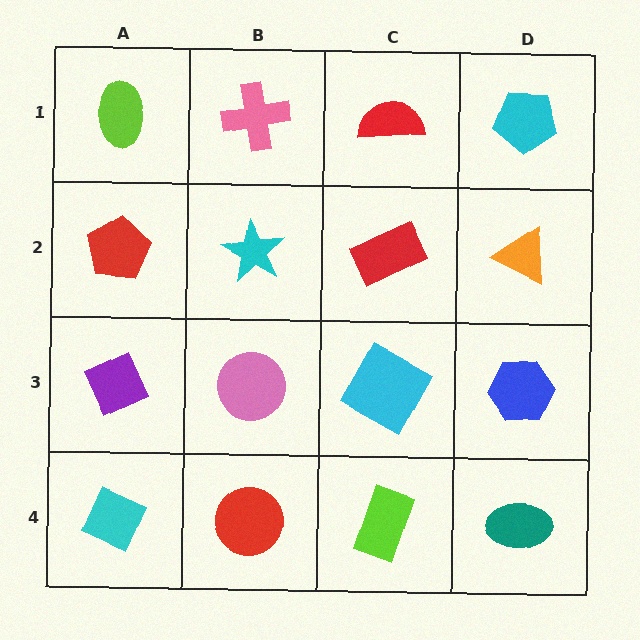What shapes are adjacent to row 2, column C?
A red semicircle (row 1, column C), a cyan square (row 3, column C), a cyan star (row 2, column B), an orange triangle (row 2, column D).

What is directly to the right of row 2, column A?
A cyan star.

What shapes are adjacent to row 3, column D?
An orange triangle (row 2, column D), a teal ellipse (row 4, column D), a cyan square (row 3, column C).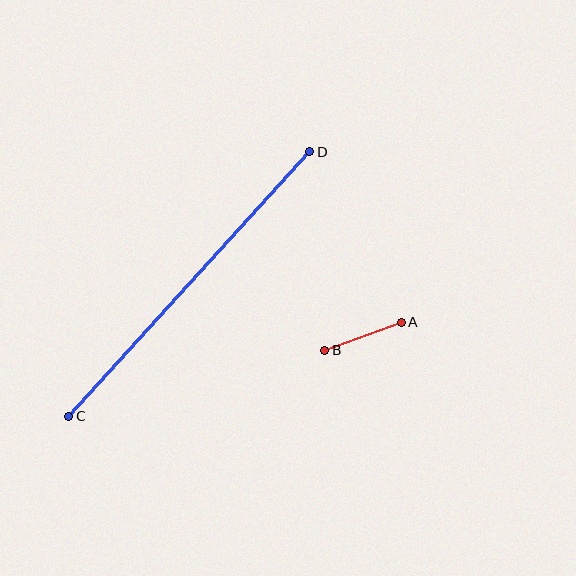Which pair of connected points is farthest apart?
Points C and D are farthest apart.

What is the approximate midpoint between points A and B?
The midpoint is at approximately (363, 336) pixels.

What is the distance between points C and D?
The distance is approximately 358 pixels.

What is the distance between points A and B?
The distance is approximately 82 pixels.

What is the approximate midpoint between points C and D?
The midpoint is at approximately (189, 284) pixels.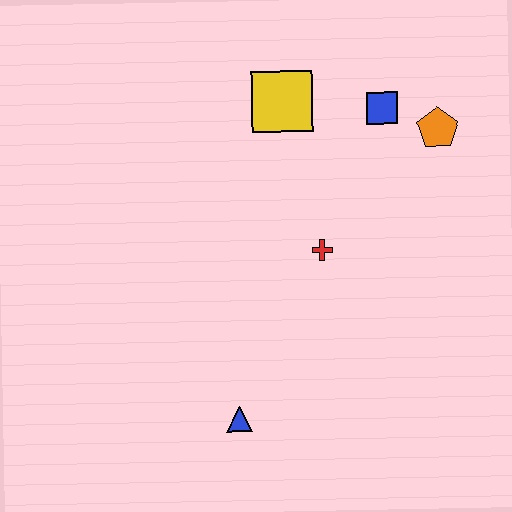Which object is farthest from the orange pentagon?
The blue triangle is farthest from the orange pentagon.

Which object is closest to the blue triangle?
The red cross is closest to the blue triangle.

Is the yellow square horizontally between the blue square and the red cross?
No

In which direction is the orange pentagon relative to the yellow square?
The orange pentagon is to the right of the yellow square.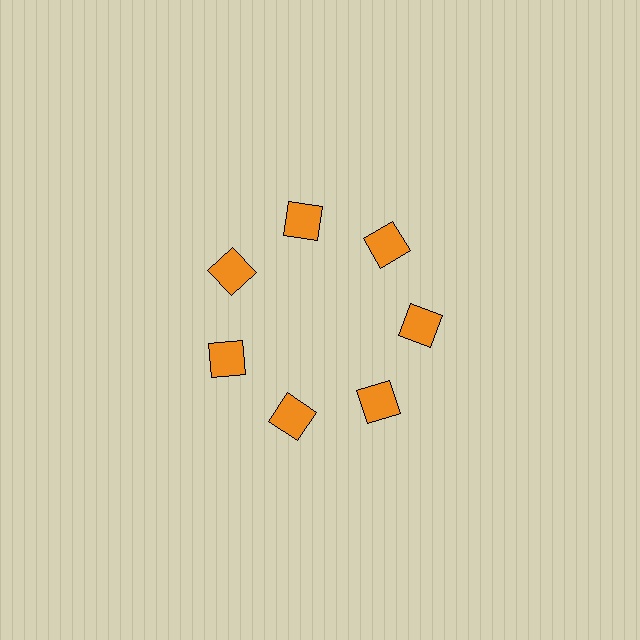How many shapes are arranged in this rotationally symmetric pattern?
There are 7 shapes, arranged in 7 groups of 1.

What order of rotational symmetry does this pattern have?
This pattern has 7-fold rotational symmetry.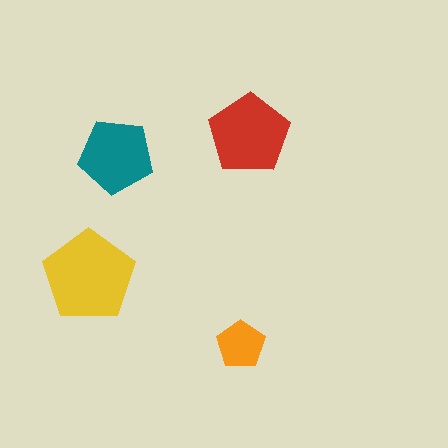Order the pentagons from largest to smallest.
the yellow one, the red one, the teal one, the orange one.